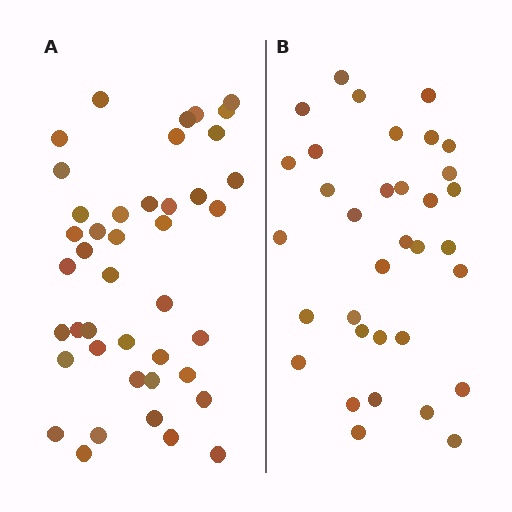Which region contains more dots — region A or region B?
Region A (the left region) has more dots.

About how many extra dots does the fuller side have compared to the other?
Region A has roughly 8 or so more dots than region B.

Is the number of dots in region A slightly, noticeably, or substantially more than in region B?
Region A has only slightly more — the two regions are fairly close. The ratio is roughly 1.2 to 1.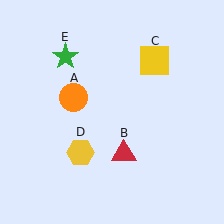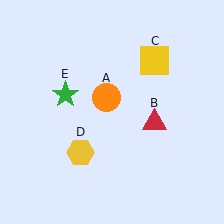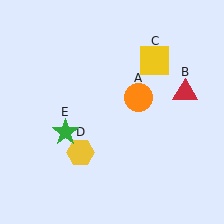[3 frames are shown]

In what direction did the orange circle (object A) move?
The orange circle (object A) moved right.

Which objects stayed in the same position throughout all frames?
Yellow square (object C) and yellow hexagon (object D) remained stationary.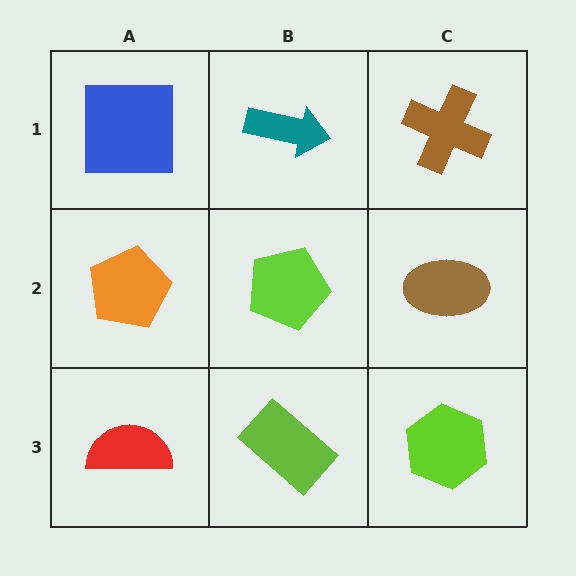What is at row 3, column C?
A lime hexagon.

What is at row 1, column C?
A brown cross.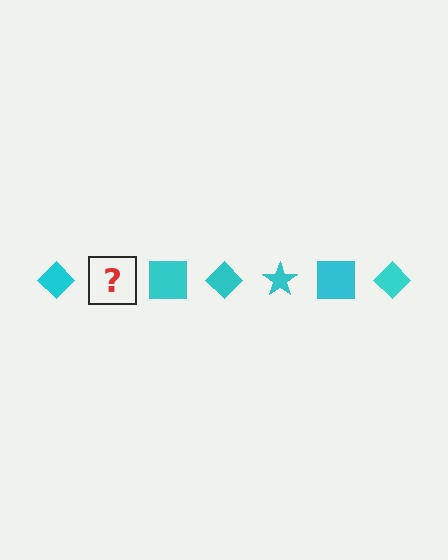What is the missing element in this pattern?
The missing element is a cyan star.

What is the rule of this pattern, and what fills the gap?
The rule is that the pattern cycles through diamond, star, square shapes in cyan. The gap should be filled with a cyan star.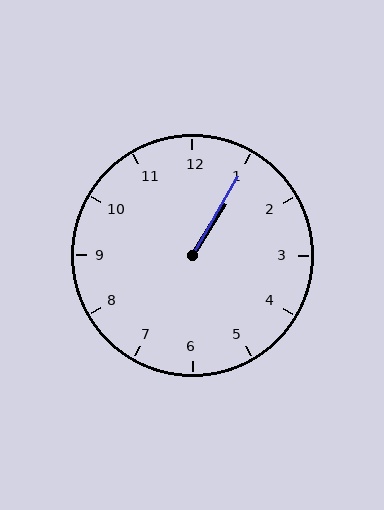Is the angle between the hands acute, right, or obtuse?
It is acute.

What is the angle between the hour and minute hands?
Approximately 2 degrees.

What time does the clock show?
1:05.